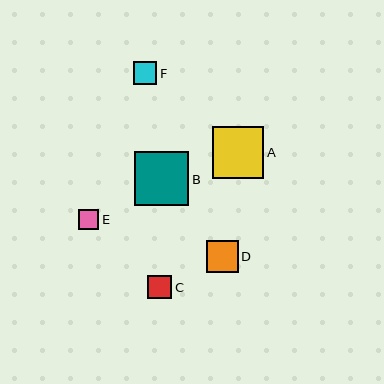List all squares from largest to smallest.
From largest to smallest: B, A, D, C, F, E.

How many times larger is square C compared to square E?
Square C is approximately 1.2 times the size of square E.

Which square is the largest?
Square B is the largest with a size of approximately 54 pixels.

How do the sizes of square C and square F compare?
Square C and square F are approximately the same size.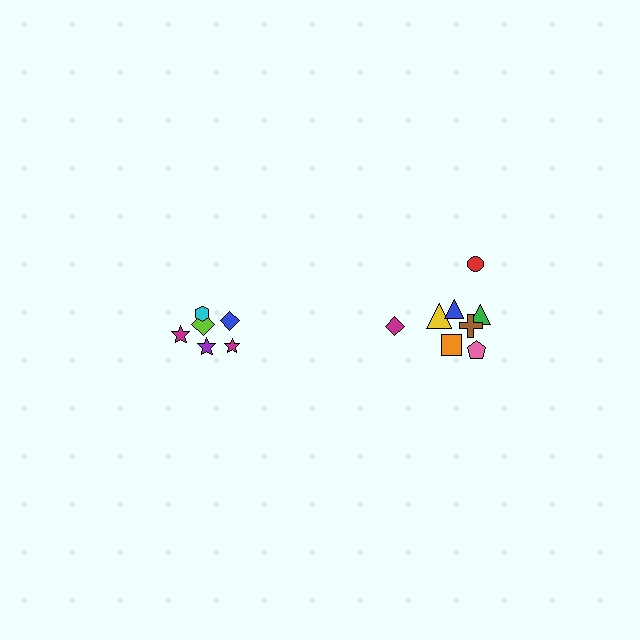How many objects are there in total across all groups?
There are 14 objects.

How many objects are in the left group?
There are 6 objects.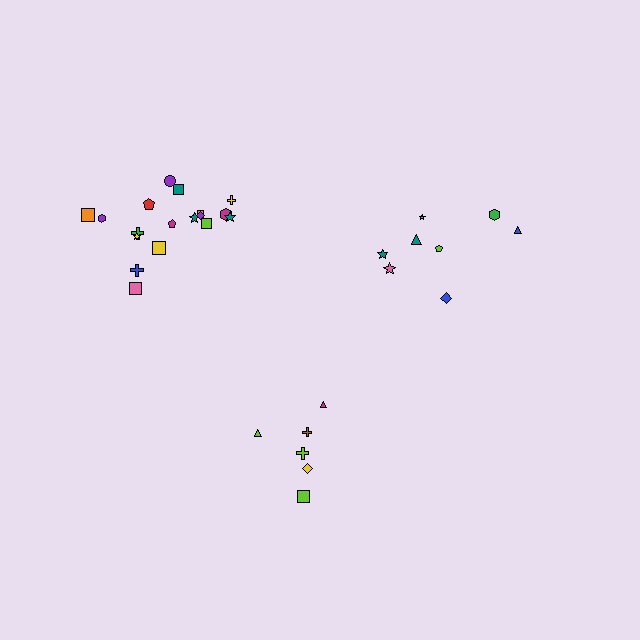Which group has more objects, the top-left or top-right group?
The top-left group.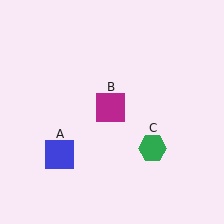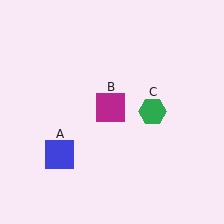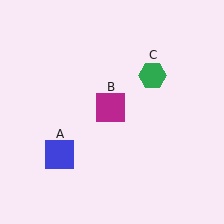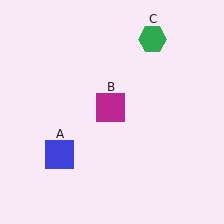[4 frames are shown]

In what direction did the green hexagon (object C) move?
The green hexagon (object C) moved up.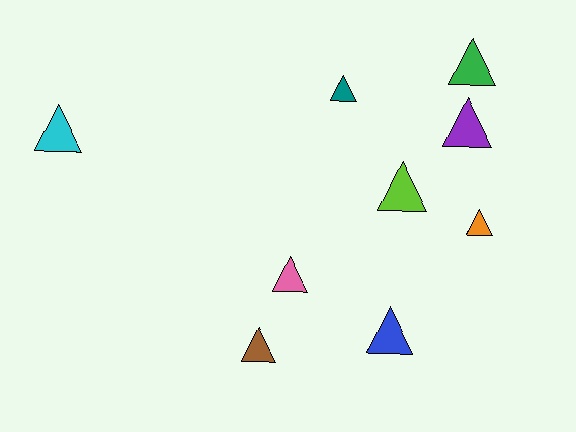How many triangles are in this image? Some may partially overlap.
There are 9 triangles.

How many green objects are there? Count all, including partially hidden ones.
There is 1 green object.